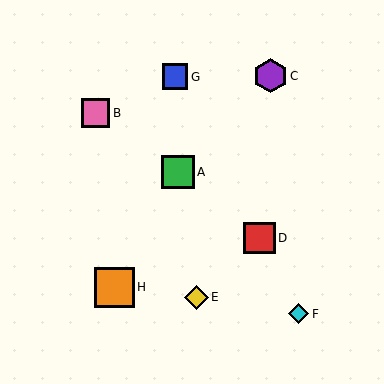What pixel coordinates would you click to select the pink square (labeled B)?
Click at (96, 113) to select the pink square B.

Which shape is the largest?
The orange square (labeled H) is the largest.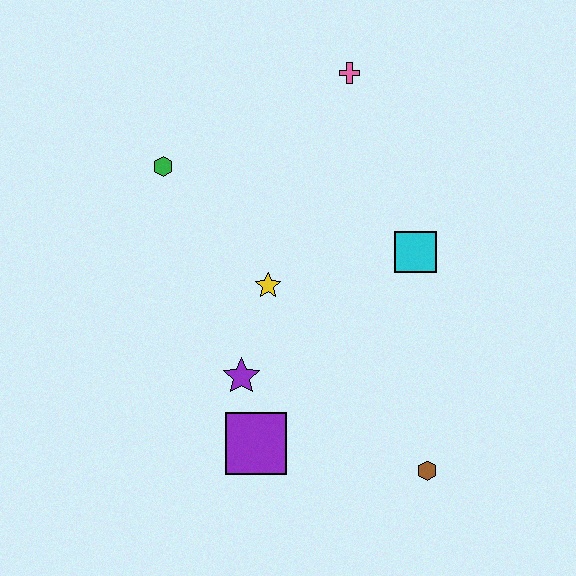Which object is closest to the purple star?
The purple square is closest to the purple star.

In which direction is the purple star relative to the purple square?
The purple star is above the purple square.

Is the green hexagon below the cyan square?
No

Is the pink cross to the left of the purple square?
No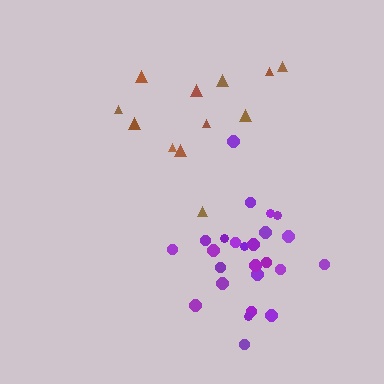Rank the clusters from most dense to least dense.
purple, brown.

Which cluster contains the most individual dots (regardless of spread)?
Purple (25).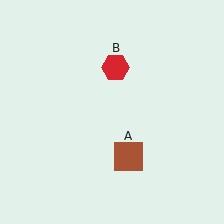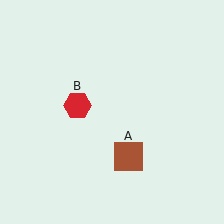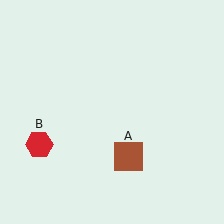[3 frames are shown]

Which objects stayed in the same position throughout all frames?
Brown square (object A) remained stationary.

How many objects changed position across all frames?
1 object changed position: red hexagon (object B).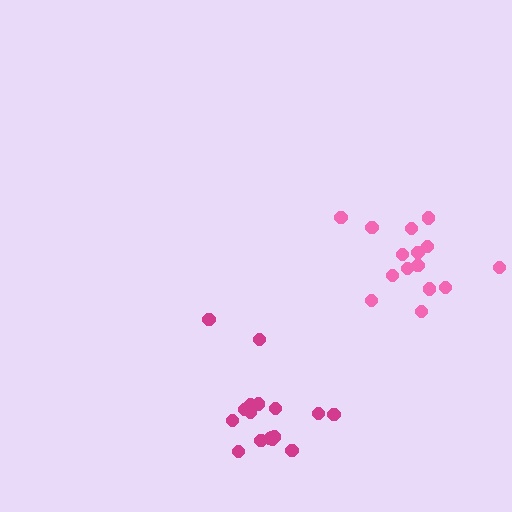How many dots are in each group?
Group 1: 17 dots, Group 2: 15 dots (32 total).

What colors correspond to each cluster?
The clusters are colored: magenta, pink.